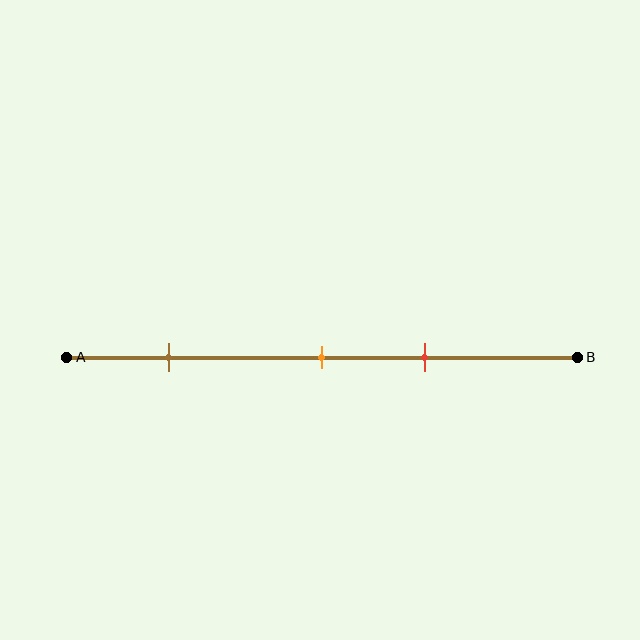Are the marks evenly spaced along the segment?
No, the marks are not evenly spaced.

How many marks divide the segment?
There are 3 marks dividing the segment.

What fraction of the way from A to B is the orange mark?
The orange mark is approximately 50% (0.5) of the way from A to B.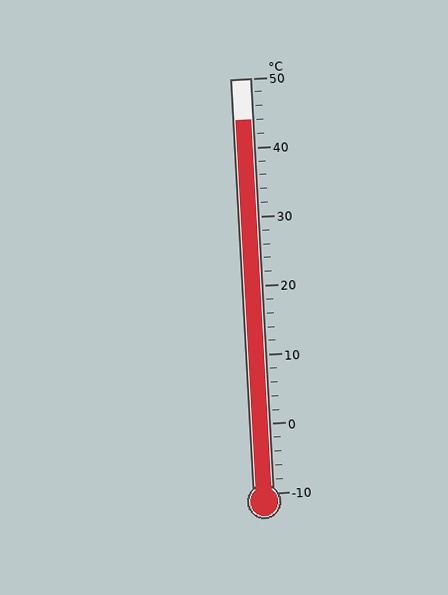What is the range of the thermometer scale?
The thermometer scale ranges from -10°C to 50°C.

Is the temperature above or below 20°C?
The temperature is above 20°C.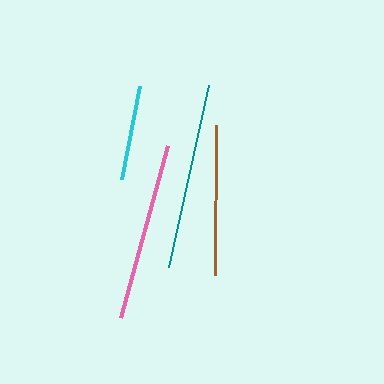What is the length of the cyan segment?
The cyan segment is approximately 95 pixels long.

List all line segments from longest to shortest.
From longest to shortest: teal, pink, brown, cyan.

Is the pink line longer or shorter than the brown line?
The pink line is longer than the brown line.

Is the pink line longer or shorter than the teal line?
The teal line is longer than the pink line.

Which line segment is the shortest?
The cyan line is the shortest at approximately 95 pixels.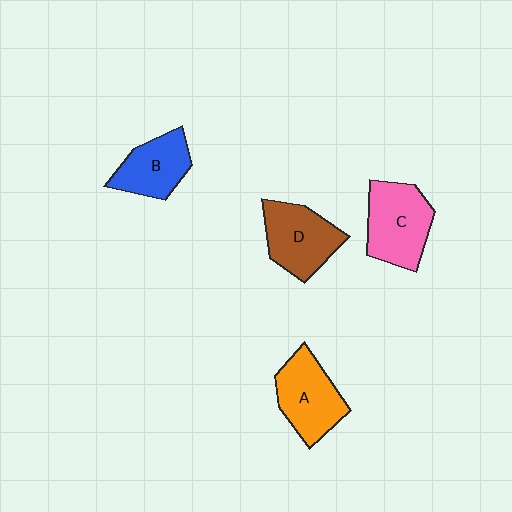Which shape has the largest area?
Shape C (pink).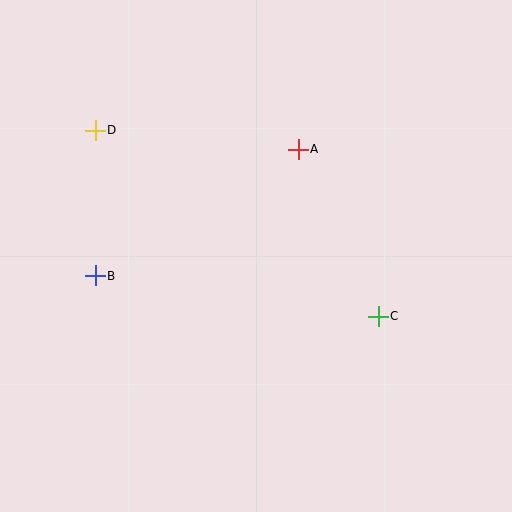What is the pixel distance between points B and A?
The distance between B and A is 239 pixels.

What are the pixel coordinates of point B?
Point B is at (95, 276).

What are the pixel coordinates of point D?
Point D is at (95, 130).